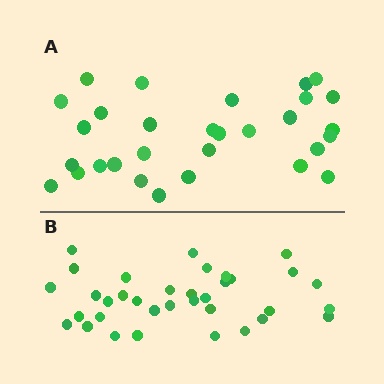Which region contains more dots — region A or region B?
Region B (the bottom region) has more dots.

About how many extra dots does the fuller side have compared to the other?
Region B has about 5 more dots than region A.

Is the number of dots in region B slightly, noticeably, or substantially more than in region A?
Region B has only slightly more — the two regions are fairly close. The ratio is roughly 1.2 to 1.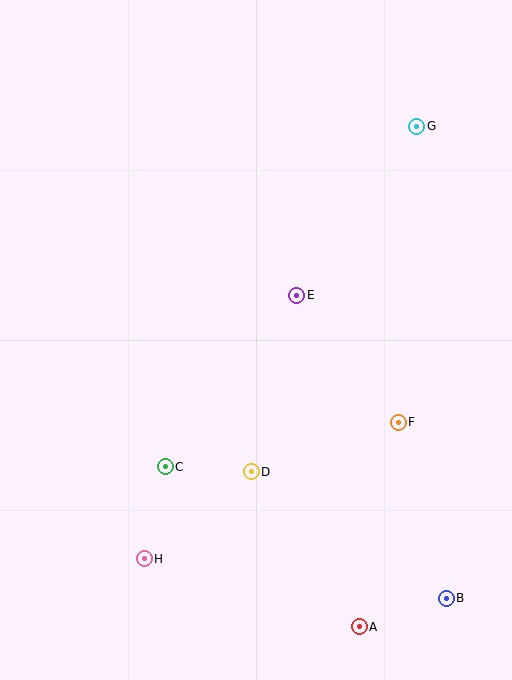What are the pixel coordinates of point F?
Point F is at (398, 423).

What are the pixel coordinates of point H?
Point H is at (144, 559).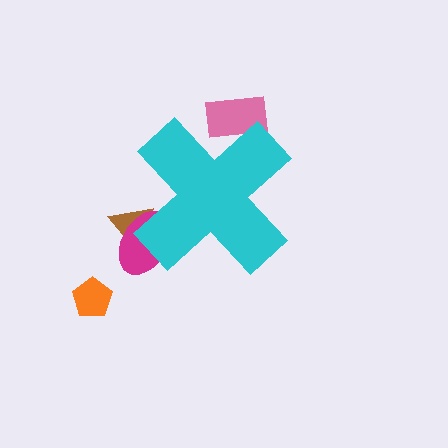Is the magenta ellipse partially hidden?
Yes, the magenta ellipse is partially hidden behind the cyan cross.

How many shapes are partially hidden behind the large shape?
3 shapes are partially hidden.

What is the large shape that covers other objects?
A cyan cross.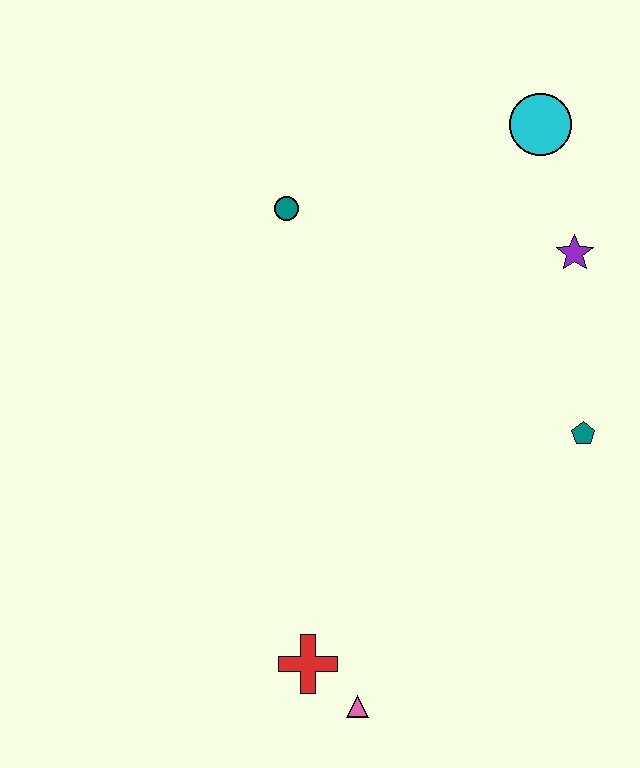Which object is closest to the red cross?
The pink triangle is closest to the red cross.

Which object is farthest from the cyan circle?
The pink triangle is farthest from the cyan circle.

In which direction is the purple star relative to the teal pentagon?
The purple star is above the teal pentagon.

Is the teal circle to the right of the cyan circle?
No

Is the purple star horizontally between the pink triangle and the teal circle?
No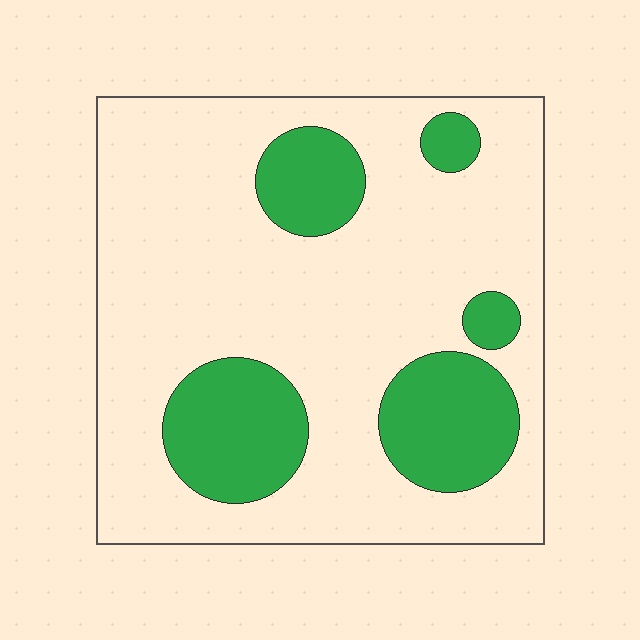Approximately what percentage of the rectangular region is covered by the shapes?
Approximately 25%.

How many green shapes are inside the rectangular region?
5.